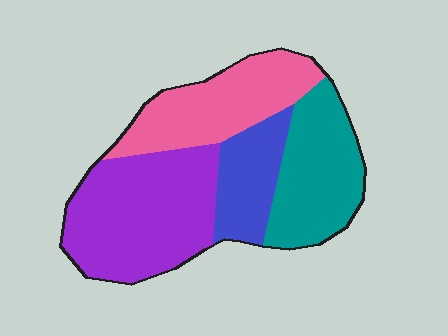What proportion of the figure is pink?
Pink covers 25% of the figure.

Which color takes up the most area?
Purple, at roughly 35%.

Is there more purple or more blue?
Purple.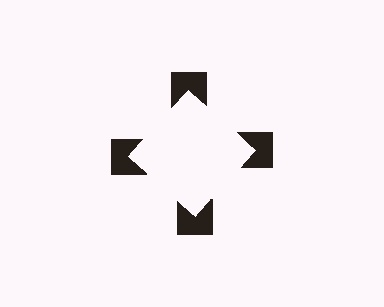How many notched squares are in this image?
There are 4 — one at each vertex of the illusory square.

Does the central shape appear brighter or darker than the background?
It typically appears slightly brighter than the background, even though no actual brightness change is drawn.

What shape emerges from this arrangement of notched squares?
An illusory square — its edges are inferred from the aligned wedge cuts in the notched squares, not physically drawn.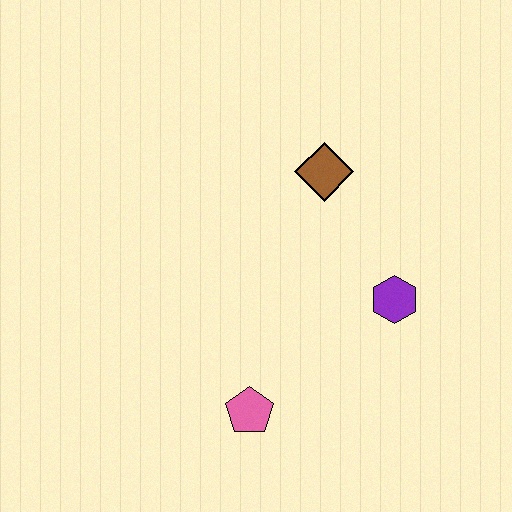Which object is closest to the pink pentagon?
The purple hexagon is closest to the pink pentagon.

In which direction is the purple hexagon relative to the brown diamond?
The purple hexagon is below the brown diamond.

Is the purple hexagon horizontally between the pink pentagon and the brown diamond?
No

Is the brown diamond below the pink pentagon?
No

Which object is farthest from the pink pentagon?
The brown diamond is farthest from the pink pentagon.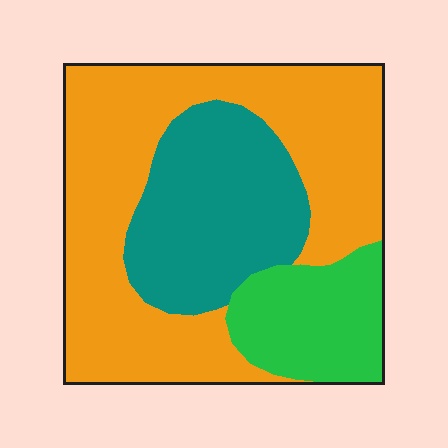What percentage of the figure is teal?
Teal takes up between a sixth and a third of the figure.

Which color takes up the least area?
Green, at roughly 15%.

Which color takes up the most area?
Orange, at roughly 55%.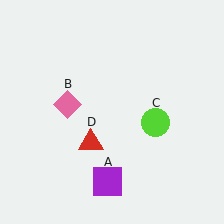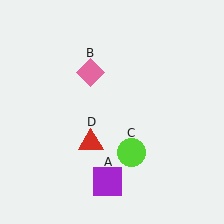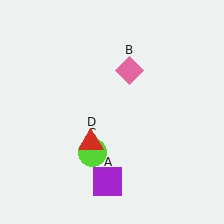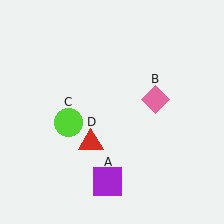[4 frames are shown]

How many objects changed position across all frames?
2 objects changed position: pink diamond (object B), lime circle (object C).